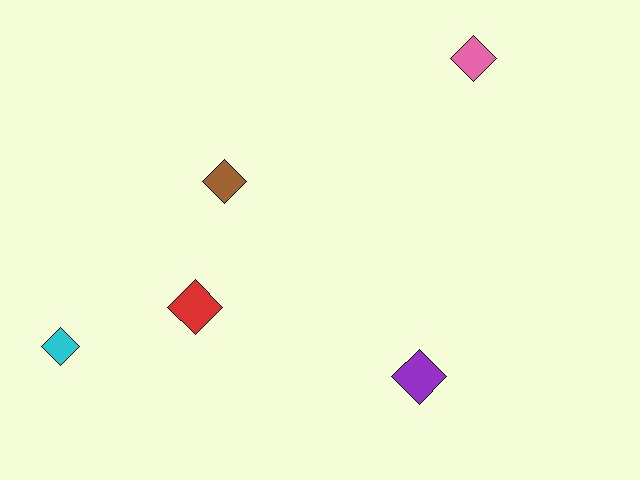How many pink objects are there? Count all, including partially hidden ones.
There is 1 pink object.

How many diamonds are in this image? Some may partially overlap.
There are 5 diamonds.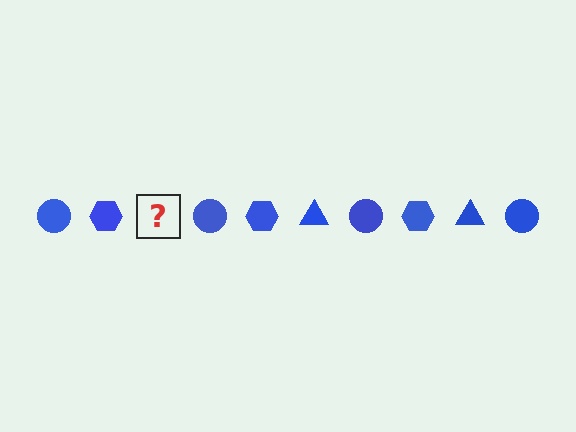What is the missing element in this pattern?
The missing element is a blue triangle.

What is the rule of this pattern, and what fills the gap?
The rule is that the pattern cycles through circle, hexagon, triangle shapes in blue. The gap should be filled with a blue triangle.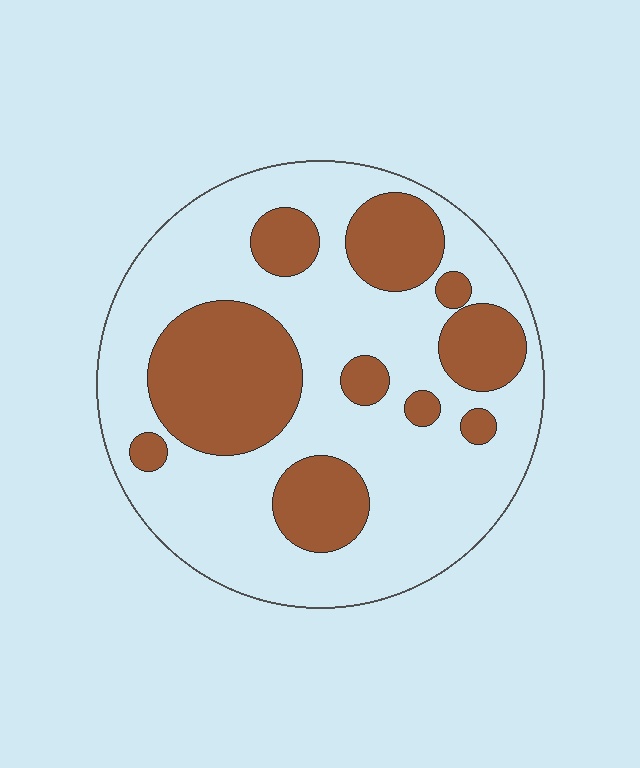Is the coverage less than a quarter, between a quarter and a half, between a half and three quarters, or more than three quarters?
Between a quarter and a half.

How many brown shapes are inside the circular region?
10.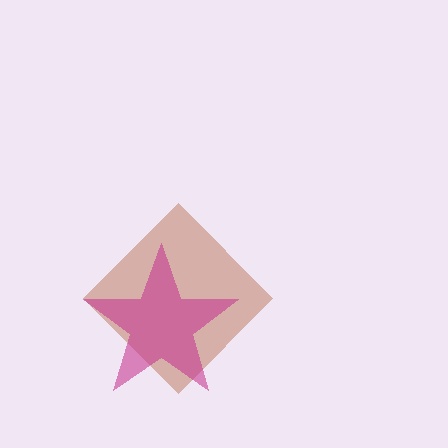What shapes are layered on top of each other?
The layered shapes are: a brown diamond, a magenta star.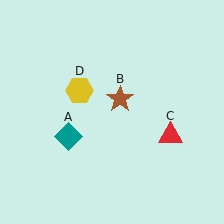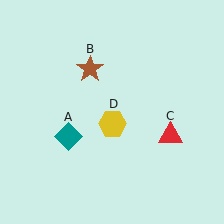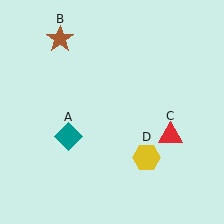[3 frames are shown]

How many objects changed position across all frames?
2 objects changed position: brown star (object B), yellow hexagon (object D).